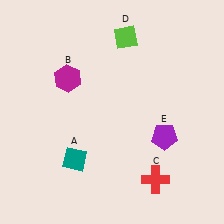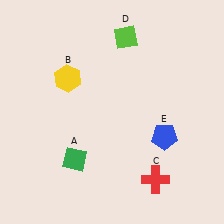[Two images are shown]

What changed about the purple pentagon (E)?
In Image 1, E is purple. In Image 2, it changed to blue.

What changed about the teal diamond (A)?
In Image 1, A is teal. In Image 2, it changed to green.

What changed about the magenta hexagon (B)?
In Image 1, B is magenta. In Image 2, it changed to yellow.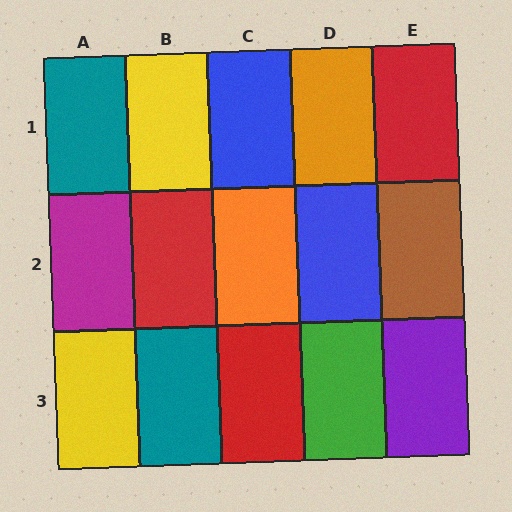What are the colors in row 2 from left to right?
Magenta, red, orange, blue, brown.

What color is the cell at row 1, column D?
Orange.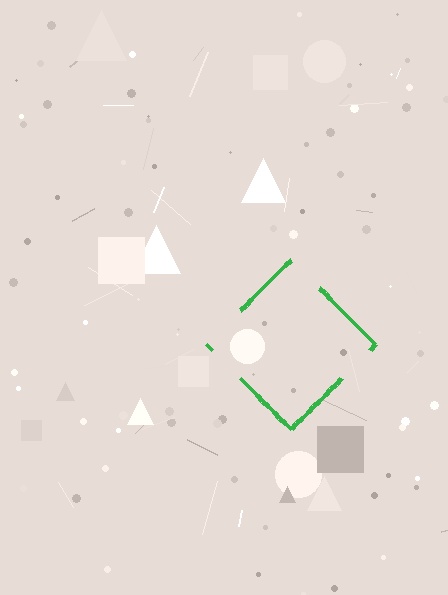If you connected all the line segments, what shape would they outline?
They would outline a diamond.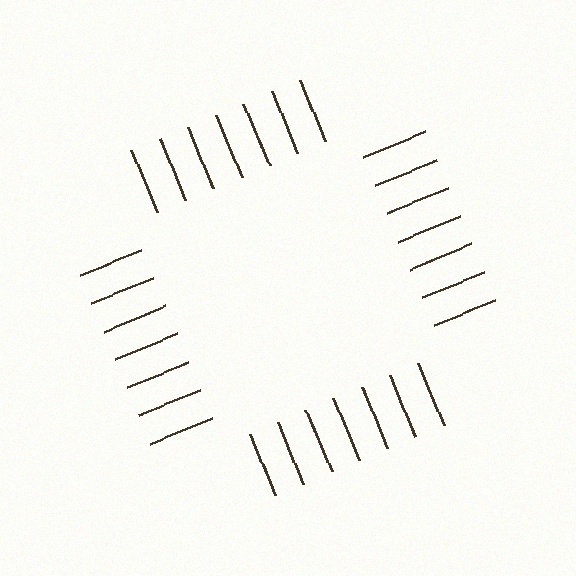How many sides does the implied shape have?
4 sides — the line-ends trace a square.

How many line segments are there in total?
28 — 7 along each of the 4 edges.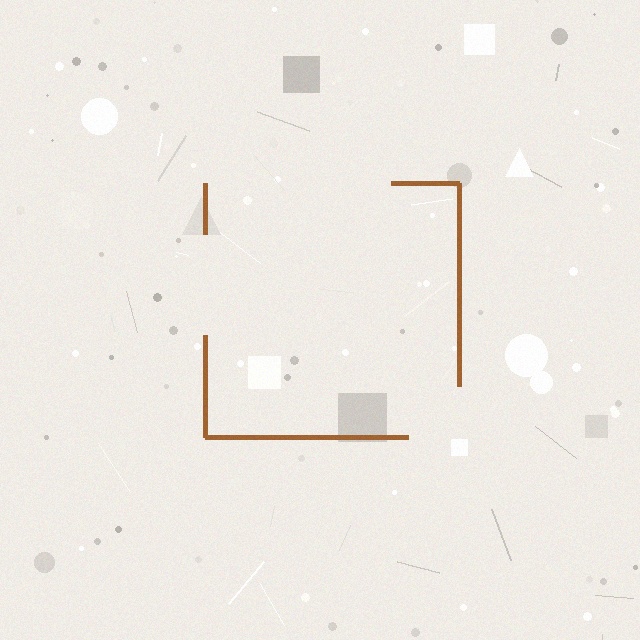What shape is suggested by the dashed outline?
The dashed outline suggests a square.